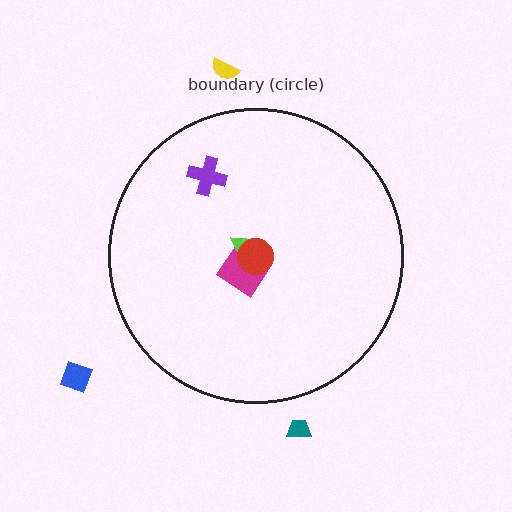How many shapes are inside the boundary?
4 inside, 3 outside.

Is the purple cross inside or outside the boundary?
Inside.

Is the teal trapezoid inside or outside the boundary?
Outside.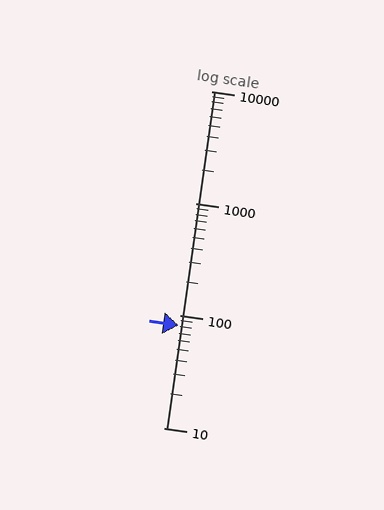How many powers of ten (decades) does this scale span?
The scale spans 3 decades, from 10 to 10000.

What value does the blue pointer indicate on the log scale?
The pointer indicates approximately 82.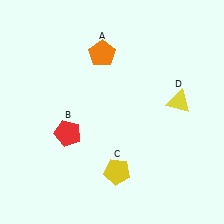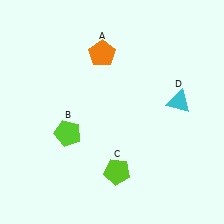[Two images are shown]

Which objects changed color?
B changed from red to lime. C changed from yellow to lime. D changed from yellow to cyan.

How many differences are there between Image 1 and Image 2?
There are 3 differences between the two images.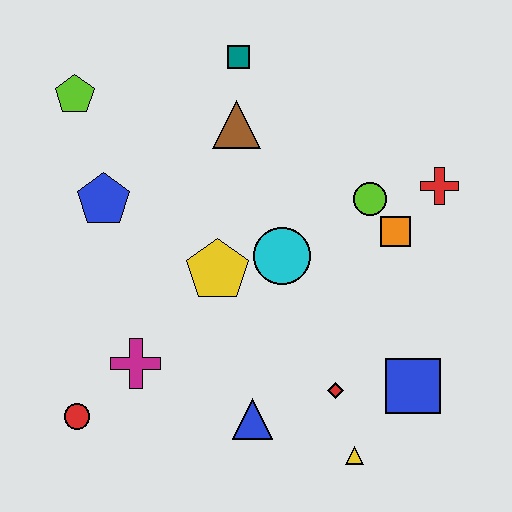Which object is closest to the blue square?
The red diamond is closest to the blue square.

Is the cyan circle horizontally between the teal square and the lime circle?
Yes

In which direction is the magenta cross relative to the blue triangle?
The magenta cross is to the left of the blue triangle.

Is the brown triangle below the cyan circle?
No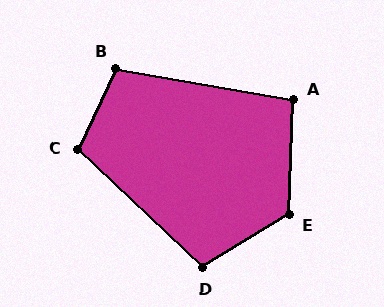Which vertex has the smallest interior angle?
A, at approximately 98 degrees.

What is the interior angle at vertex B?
Approximately 105 degrees (obtuse).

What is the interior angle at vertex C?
Approximately 108 degrees (obtuse).